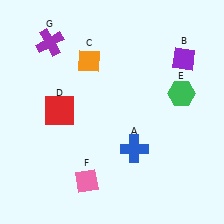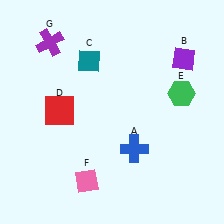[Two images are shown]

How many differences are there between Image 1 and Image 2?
There is 1 difference between the two images.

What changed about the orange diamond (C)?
In Image 1, C is orange. In Image 2, it changed to teal.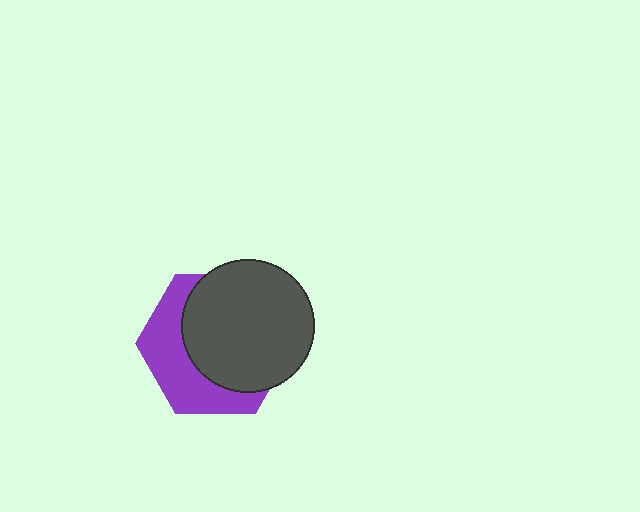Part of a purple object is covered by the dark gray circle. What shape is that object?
It is a hexagon.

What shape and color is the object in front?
The object in front is a dark gray circle.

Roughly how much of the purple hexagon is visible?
A small part of it is visible (roughly 40%).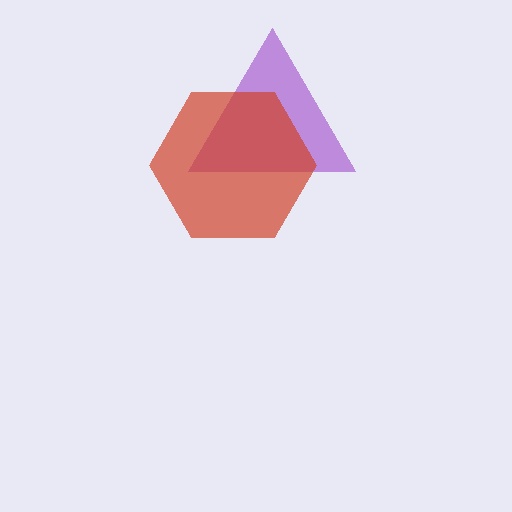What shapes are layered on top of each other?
The layered shapes are: a purple triangle, a red hexagon.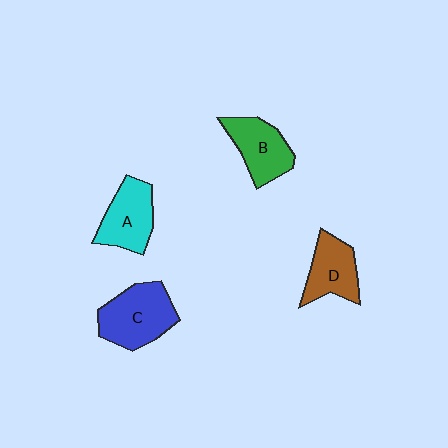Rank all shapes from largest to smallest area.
From largest to smallest: C (blue), A (cyan), B (green), D (brown).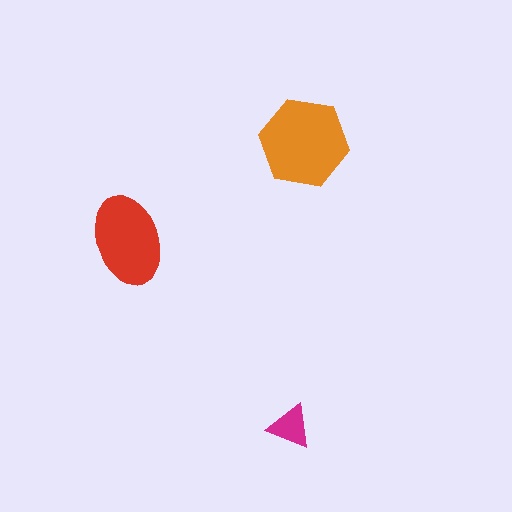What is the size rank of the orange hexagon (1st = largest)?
1st.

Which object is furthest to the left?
The red ellipse is leftmost.